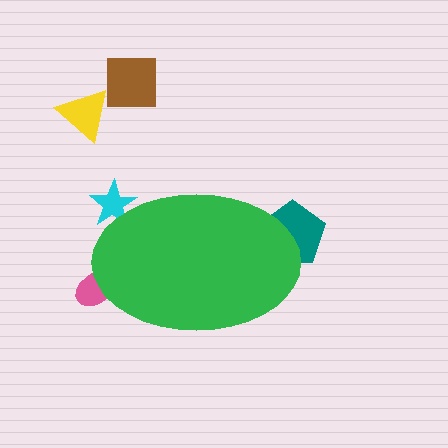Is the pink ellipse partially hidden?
Yes, the pink ellipse is partially hidden behind the green ellipse.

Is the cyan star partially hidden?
Yes, the cyan star is partially hidden behind the green ellipse.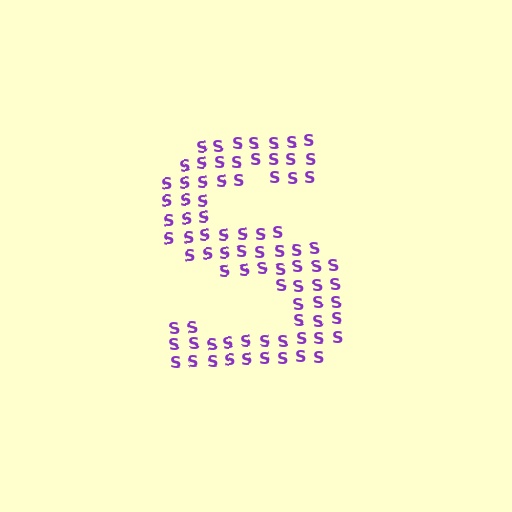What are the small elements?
The small elements are letter S's.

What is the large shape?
The large shape is the letter S.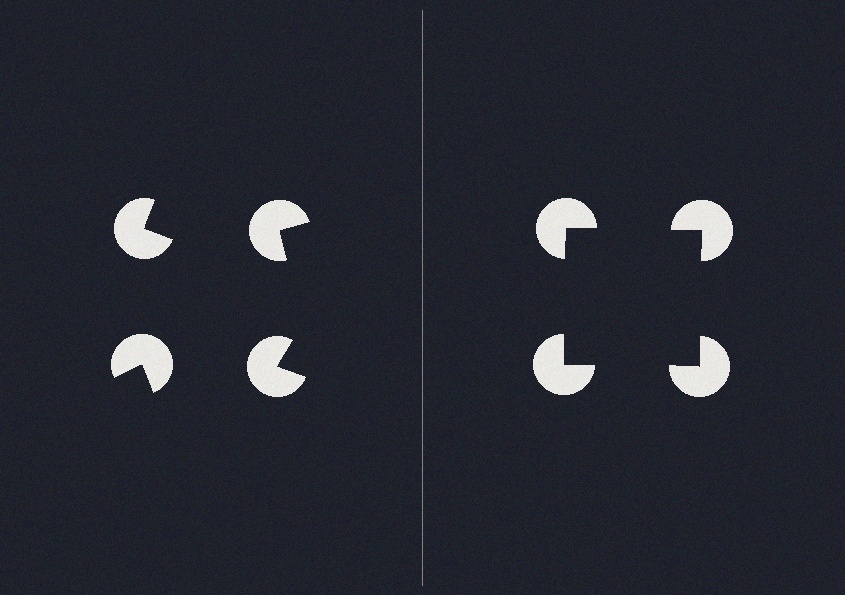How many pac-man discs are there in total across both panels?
8 — 4 on each side.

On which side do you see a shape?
An illusory square appears on the right side. On the left side the wedge cuts are rotated, so no coherent shape forms.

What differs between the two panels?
The pac-man discs are positioned identically on both sides; only the wedge orientations differ. On the right they align to a square; on the left they are misaligned.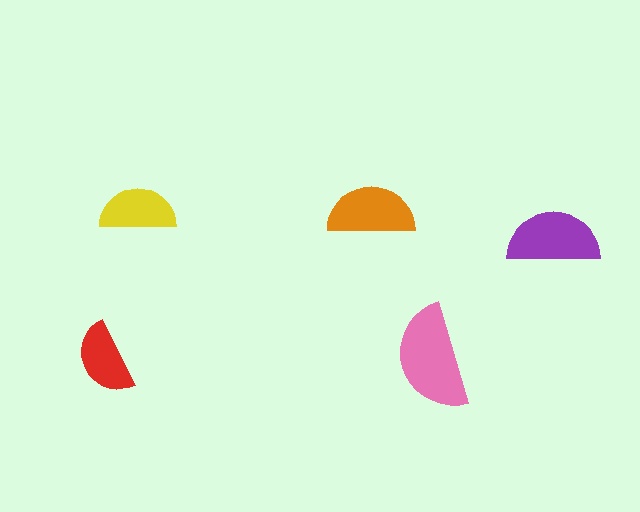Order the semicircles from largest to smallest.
the pink one, the purple one, the orange one, the yellow one, the red one.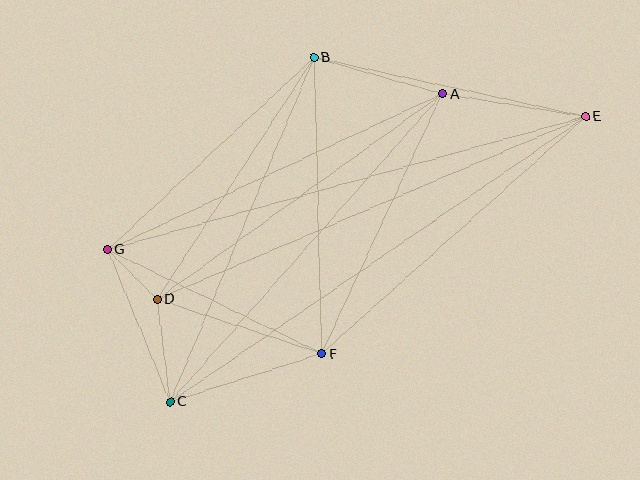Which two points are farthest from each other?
Points C and E are farthest from each other.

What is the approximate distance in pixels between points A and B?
The distance between A and B is approximately 134 pixels.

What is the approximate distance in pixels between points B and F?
The distance between B and F is approximately 296 pixels.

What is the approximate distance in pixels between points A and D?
The distance between A and D is approximately 352 pixels.